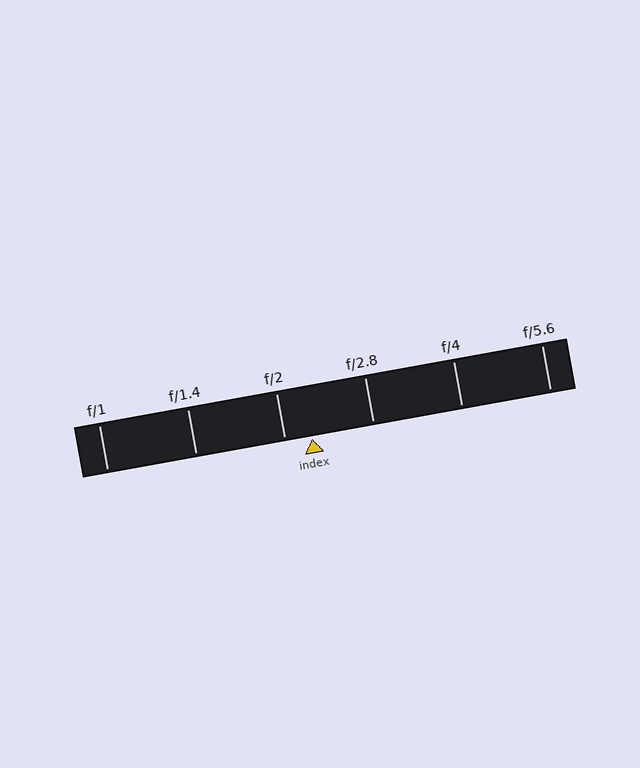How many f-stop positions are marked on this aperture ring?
There are 6 f-stop positions marked.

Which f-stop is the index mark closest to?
The index mark is closest to f/2.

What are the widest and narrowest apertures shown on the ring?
The widest aperture shown is f/1 and the narrowest is f/5.6.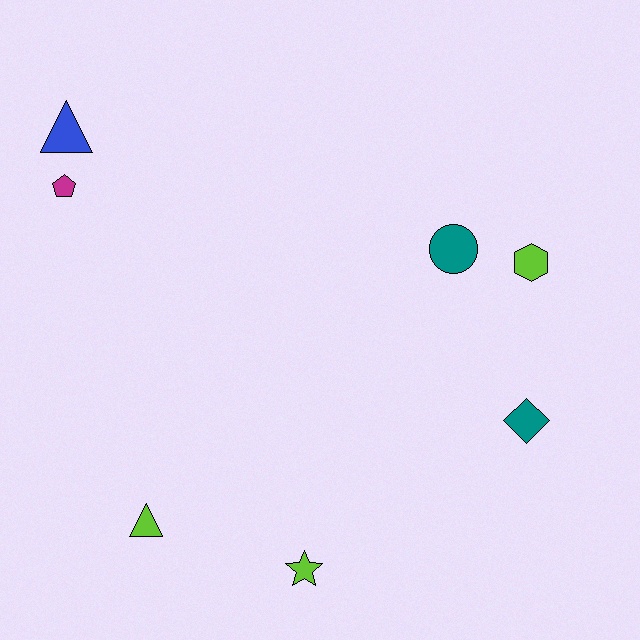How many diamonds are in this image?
There is 1 diamond.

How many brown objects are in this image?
There are no brown objects.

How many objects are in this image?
There are 7 objects.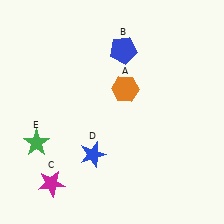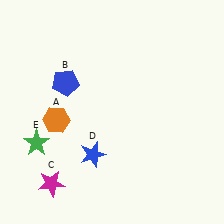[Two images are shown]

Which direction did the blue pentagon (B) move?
The blue pentagon (B) moved left.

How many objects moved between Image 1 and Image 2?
2 objects moved between the two images.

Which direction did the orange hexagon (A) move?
The orange hexagon (A) moved left.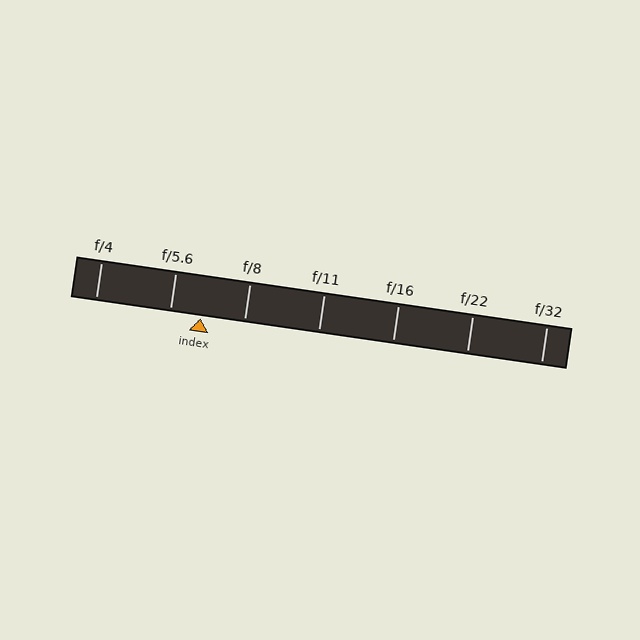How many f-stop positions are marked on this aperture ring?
There are 7 f-stop positions marked.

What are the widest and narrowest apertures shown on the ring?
The widest aperture shown is f/4 and the narrowest is f/32.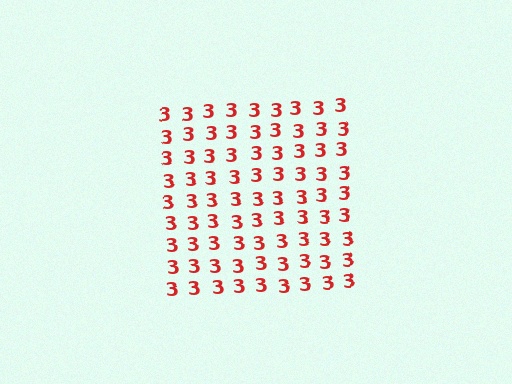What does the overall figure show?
The overall figure shows a square.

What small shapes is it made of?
It is made of small digit 3's.